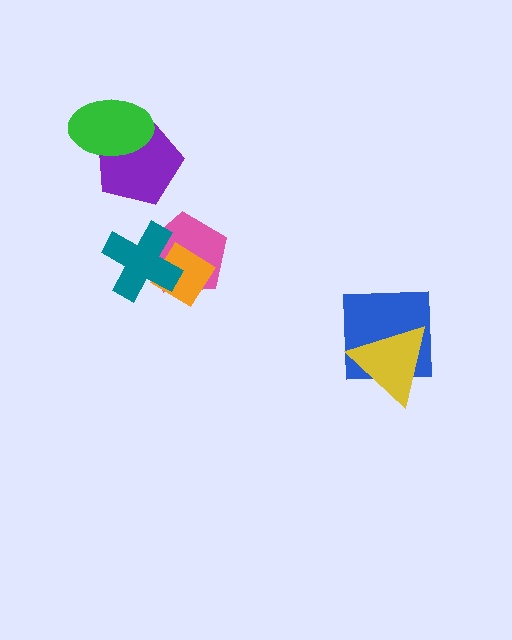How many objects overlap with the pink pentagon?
2 objects overlap with the pink pentagon.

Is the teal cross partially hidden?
No, no other shape covers it.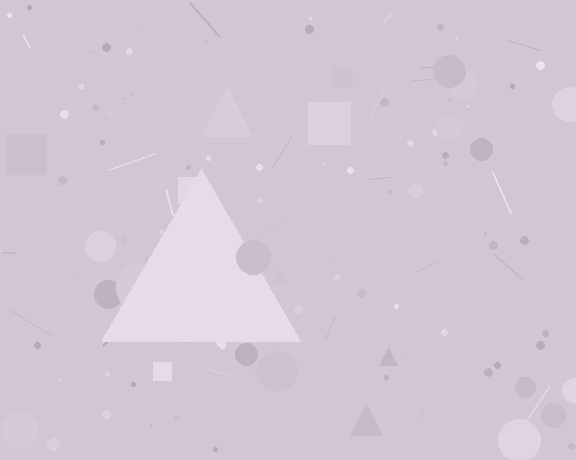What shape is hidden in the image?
A triangle is hidden in the image.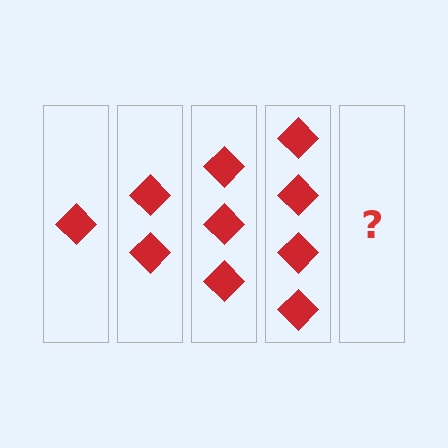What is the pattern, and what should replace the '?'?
The pattern is that each step adds one more diamond. The '?' should be 5 diamonds.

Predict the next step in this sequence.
The next step is 5 diamonds.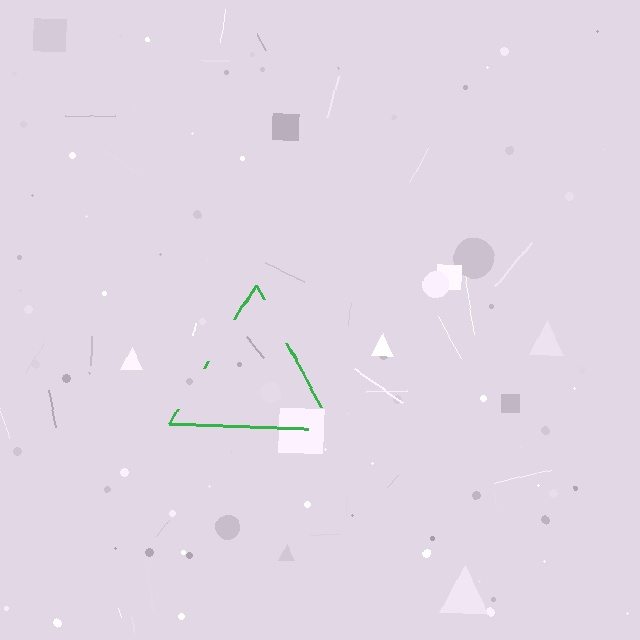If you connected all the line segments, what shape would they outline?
They would outline a triangle.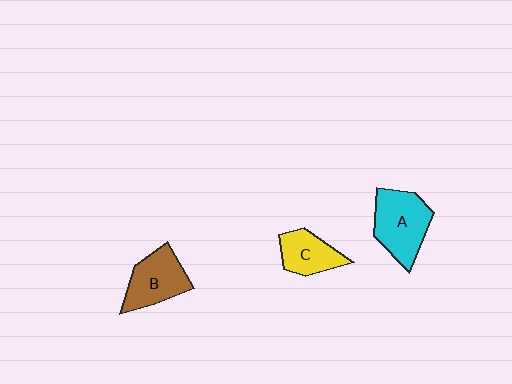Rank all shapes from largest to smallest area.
From largest to smallest: A (cyan), B (brown), C (yellow).